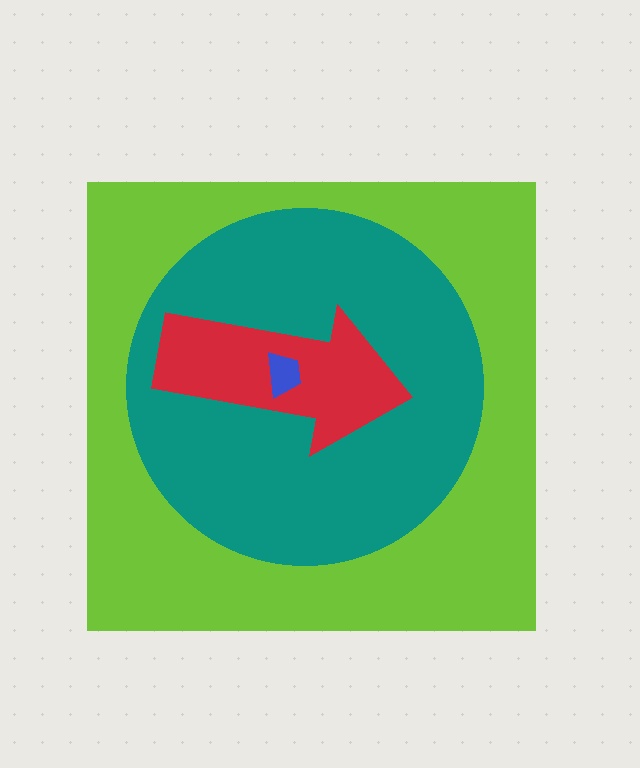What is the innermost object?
The blue trapezoid.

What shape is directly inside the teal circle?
The red arrow.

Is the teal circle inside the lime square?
Yes.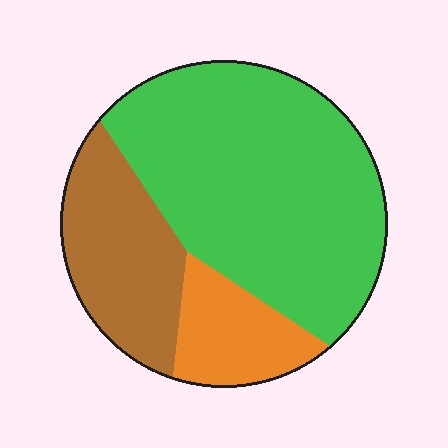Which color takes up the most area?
Green, at roughly 60%.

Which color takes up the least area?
Orange, at roughly 15%.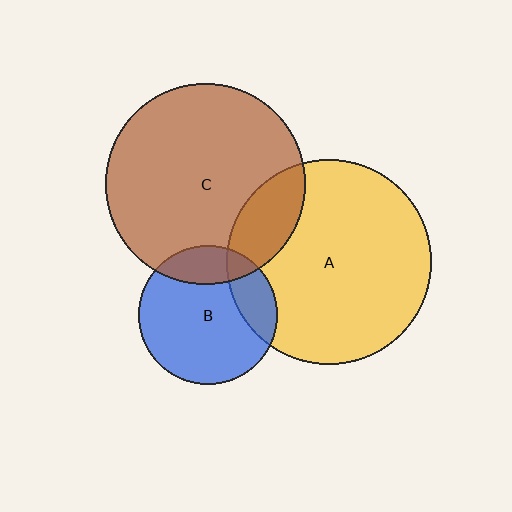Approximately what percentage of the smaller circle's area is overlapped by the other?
Approximately 20%.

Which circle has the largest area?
Circle A (yellow).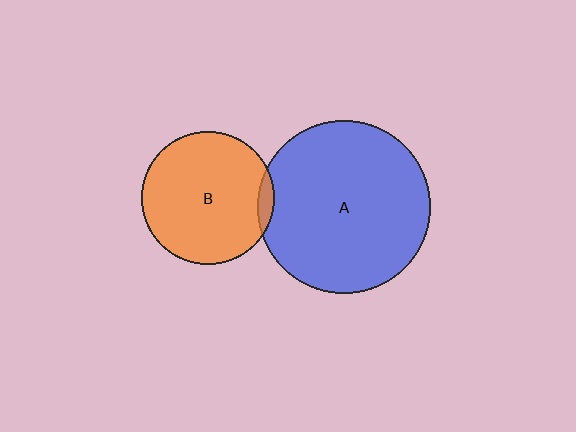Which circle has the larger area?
Circle A (blue).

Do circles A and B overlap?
Yes.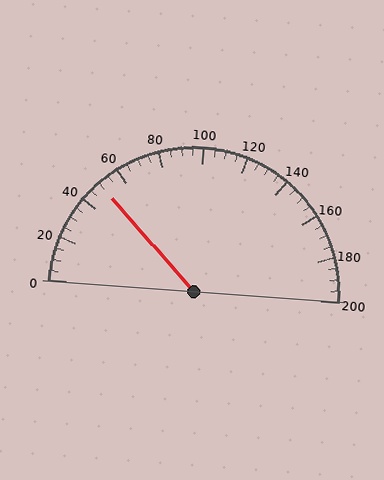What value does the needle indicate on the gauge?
The needle indicates approximately 50.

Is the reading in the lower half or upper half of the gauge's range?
The reading is in the lower half of the range (0 to 200).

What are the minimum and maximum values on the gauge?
The gauge ranges from 0 to 200.